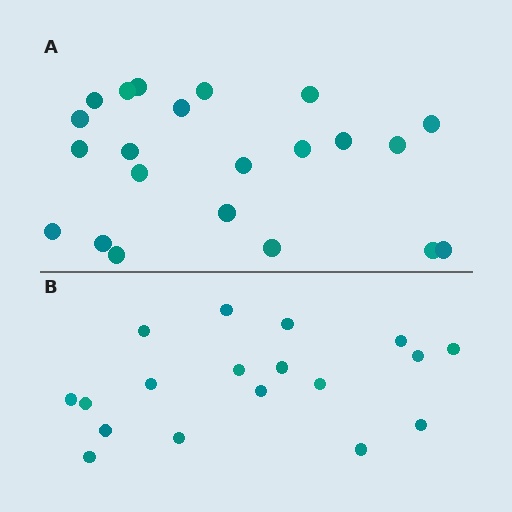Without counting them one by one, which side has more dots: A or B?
Region A (the top region) has more dots.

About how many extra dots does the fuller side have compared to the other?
Region A has about 4 more dots than region B.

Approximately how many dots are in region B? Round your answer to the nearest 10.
About 20 dots. (The exact count is 18, which rounds to 20.)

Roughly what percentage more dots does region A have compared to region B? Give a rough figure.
About 20% more.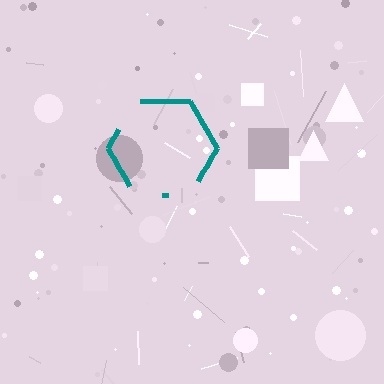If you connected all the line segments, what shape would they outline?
They would outline a hexagon.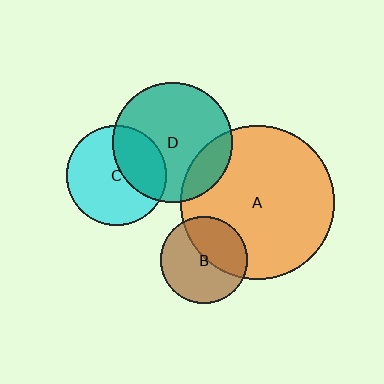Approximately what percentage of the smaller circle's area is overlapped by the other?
Approximately 20%.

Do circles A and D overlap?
Yes.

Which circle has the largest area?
Circle A (orange).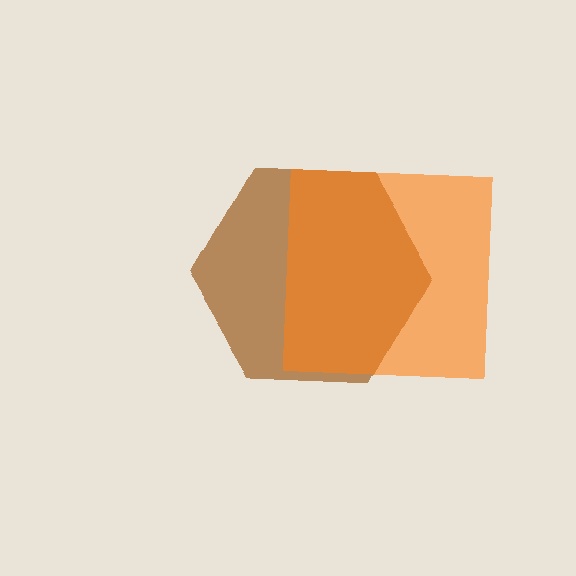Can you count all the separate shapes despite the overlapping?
Yes, there are 2 separate shapes.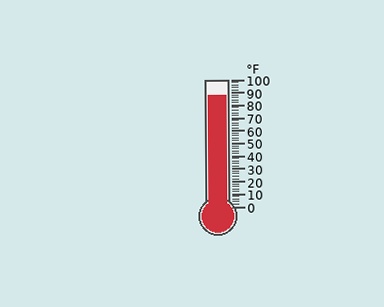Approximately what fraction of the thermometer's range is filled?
The thermometer is filled to approximately 90% of its range.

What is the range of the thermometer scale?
The thermometer scale ranges from 0°F to 100°F.